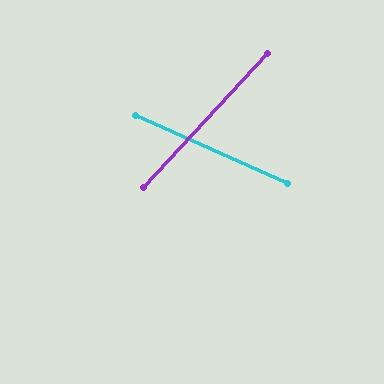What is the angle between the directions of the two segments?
Approximately 72 degrees.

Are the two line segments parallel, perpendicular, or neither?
Neither parallel nor perpendicular — they differ by about 72°.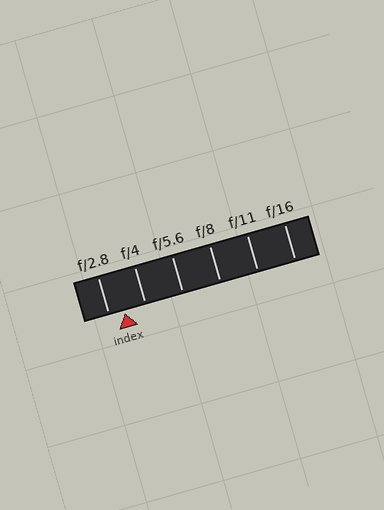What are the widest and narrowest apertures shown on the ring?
The widest aperture shown is f/2.8 and the narrowest is f/16.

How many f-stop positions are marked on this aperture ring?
There are 6 f-stop positions marked.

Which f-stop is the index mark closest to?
The index mark is closest to f/2.8.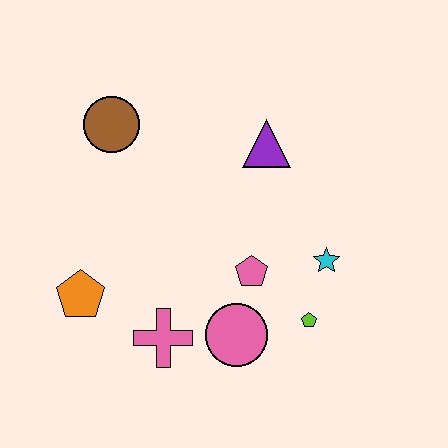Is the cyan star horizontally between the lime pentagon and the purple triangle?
No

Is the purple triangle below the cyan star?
No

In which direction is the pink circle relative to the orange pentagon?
The pink circle is to the right of the orange pentagon.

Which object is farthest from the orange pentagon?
The cyan star is farthest from the orange pentagon.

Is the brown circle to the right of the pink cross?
No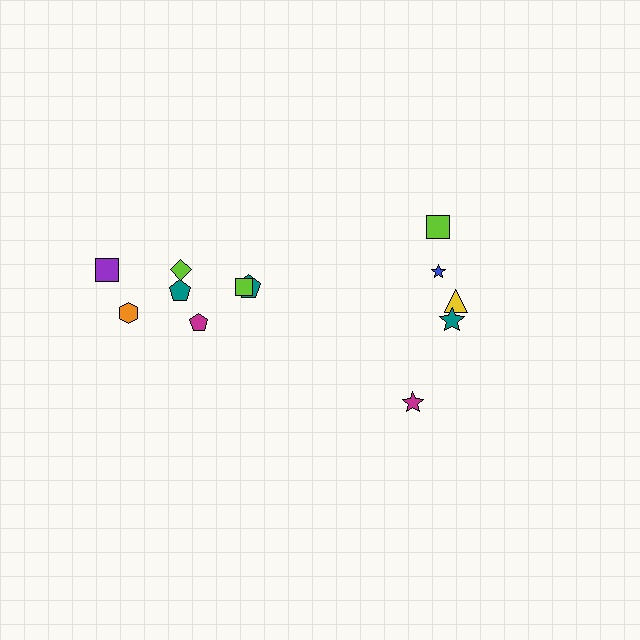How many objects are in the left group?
There are 7 objects.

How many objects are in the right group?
There are 5 objects.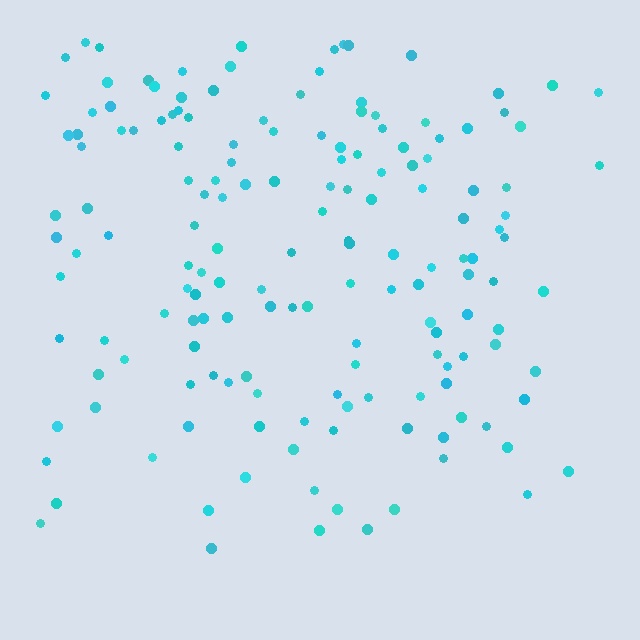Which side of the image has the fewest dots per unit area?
The bottom.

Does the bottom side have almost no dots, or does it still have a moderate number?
Still a moderate number, just noticeably fewer than the top.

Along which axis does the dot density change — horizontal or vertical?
Vertical.